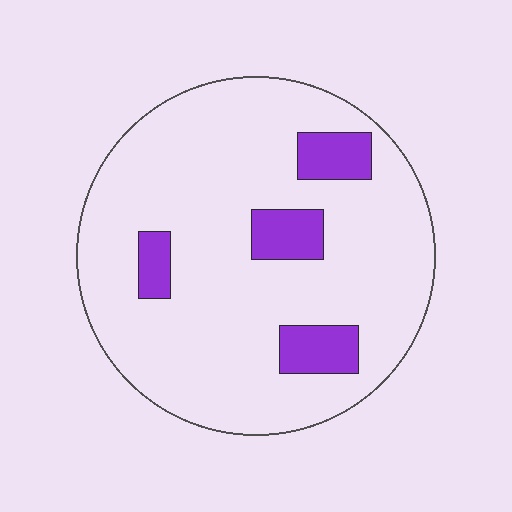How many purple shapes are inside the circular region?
4.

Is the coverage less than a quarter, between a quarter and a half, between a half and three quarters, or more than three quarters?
Less than a quarter.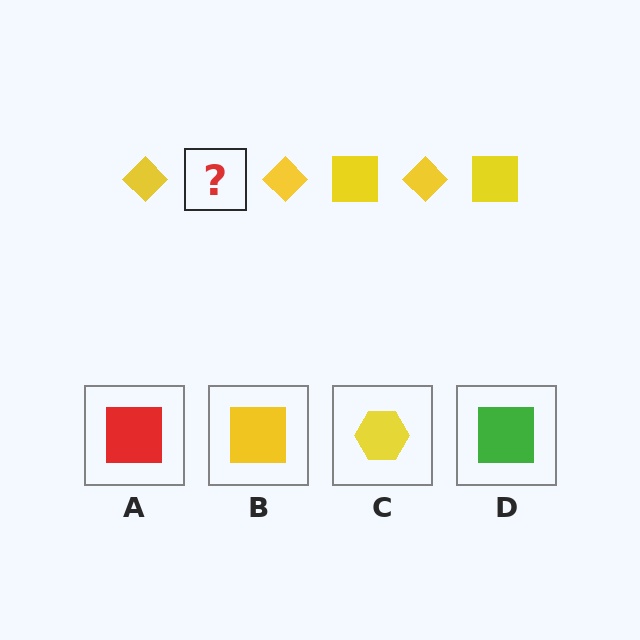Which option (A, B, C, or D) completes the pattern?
B.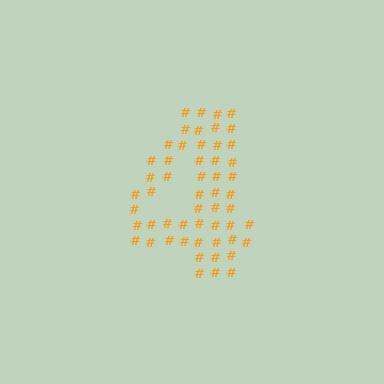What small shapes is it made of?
It is made of small hash symbols.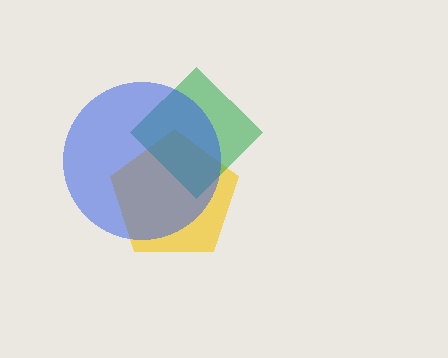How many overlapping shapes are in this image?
There are 3 overlapping shapes in the image.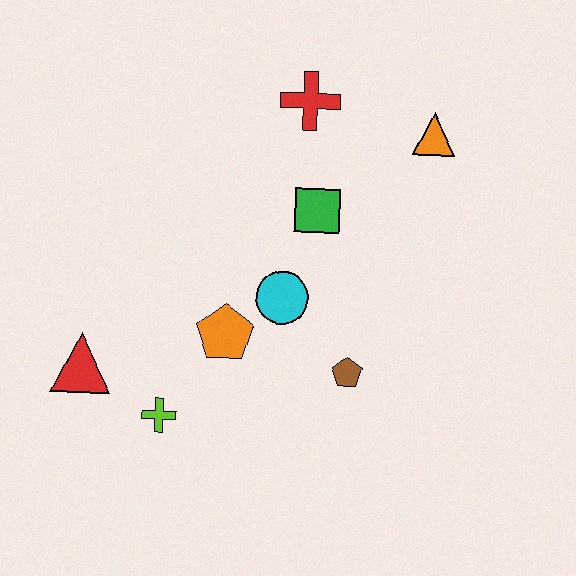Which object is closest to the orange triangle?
The red cross is closest to the orange triangle.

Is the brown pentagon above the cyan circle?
No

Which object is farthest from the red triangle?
The orange triangle is farthest from the red triangle.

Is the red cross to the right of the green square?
No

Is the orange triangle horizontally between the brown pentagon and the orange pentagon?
No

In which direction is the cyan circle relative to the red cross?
The cyan circle is below the red cross.